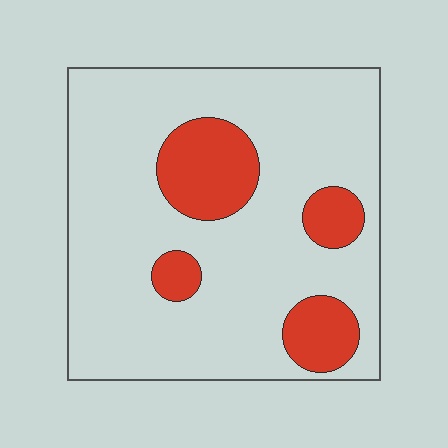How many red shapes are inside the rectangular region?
4.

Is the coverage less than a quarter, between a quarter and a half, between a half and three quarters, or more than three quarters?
Less than a quarter.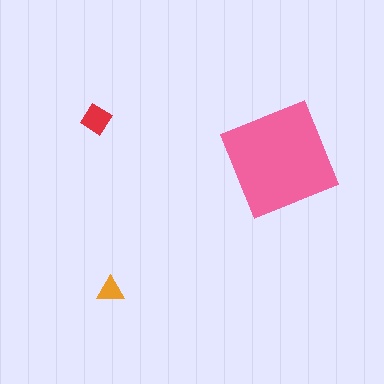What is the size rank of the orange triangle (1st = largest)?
3rd.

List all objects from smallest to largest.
The orange triangle, the red diamond, the pink square.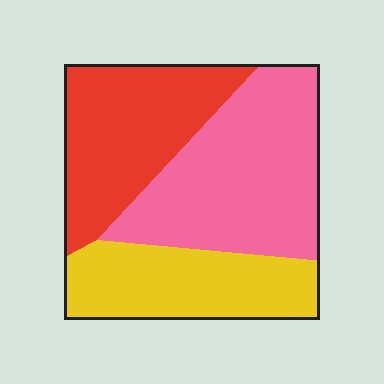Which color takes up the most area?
Pink, at roughly 40%.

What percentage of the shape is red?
Red takes up between a sixth and a third of the shape.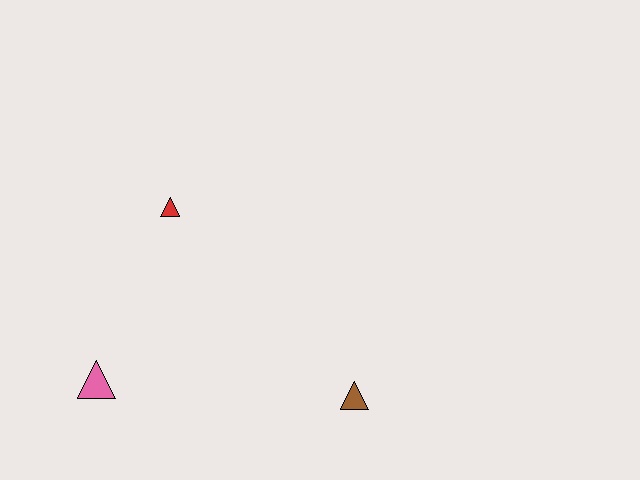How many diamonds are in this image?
There are no diamonds.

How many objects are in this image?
There are 3 objects.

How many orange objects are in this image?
There are no orange objects.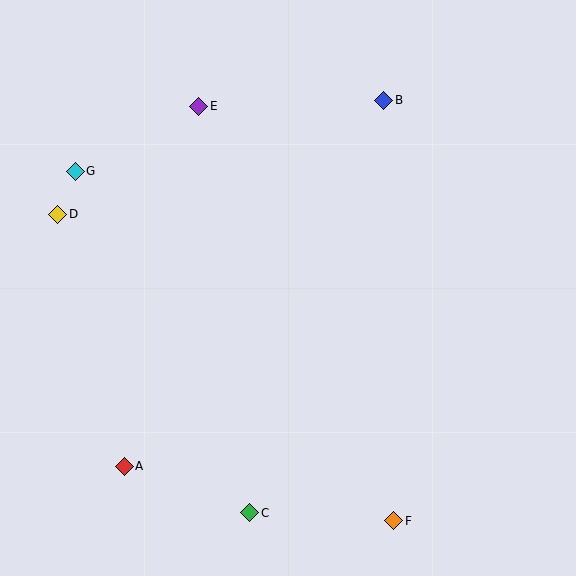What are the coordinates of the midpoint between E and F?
The midpoint between E and F is at (296, 313).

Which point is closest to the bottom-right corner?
Point F is closest to the bottom-right corner.